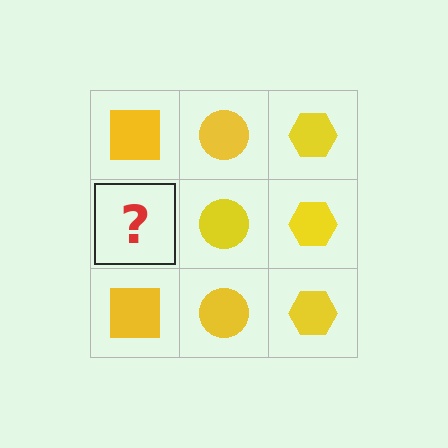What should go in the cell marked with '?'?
The missing cell should contain a yellow square.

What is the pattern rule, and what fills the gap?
The rule is that each column has a consistent shape. The gap should be filled with a yellow square.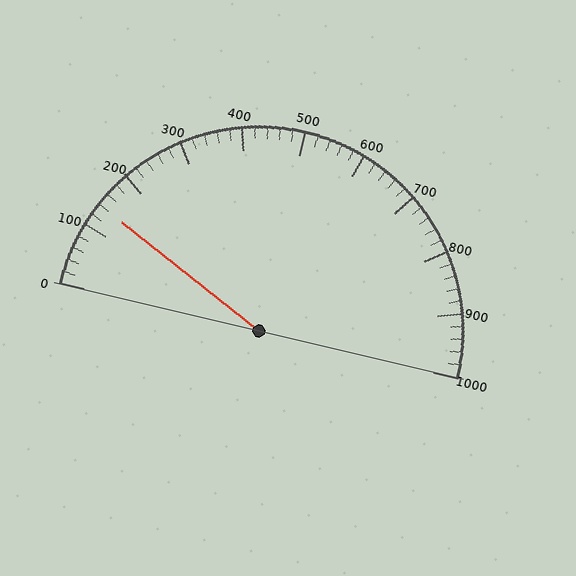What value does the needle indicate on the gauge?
The needle indicates approximately 140.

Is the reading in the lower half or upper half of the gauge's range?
The reading is in the lower half of the range (0 to 1000).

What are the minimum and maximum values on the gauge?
The gauge ranges from 0 to 1000.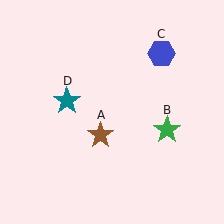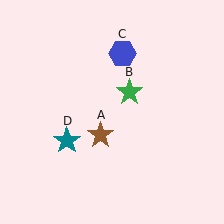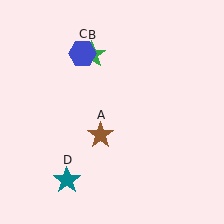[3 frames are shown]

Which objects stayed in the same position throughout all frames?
Brown star (object A) remained stationary.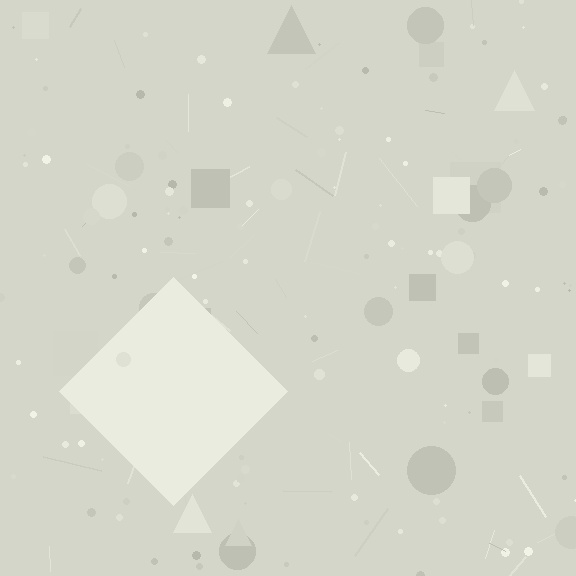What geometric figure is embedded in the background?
A diamond is embedded in the background.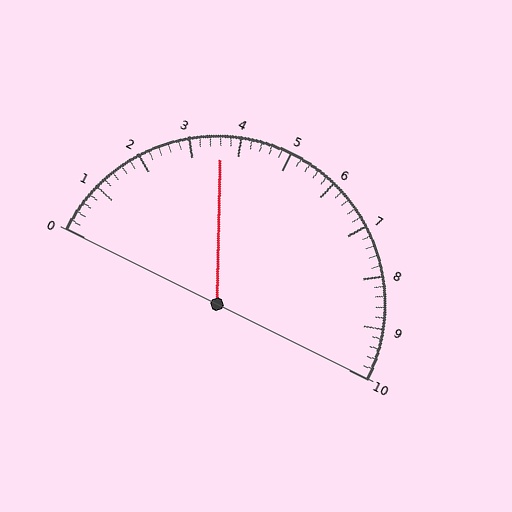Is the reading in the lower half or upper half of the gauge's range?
The reading is in the lower half of the range (0 to 10).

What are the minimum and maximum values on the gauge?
The gauge ranges from 0 to 10.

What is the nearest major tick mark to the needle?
The nearest major tick mark is 4.